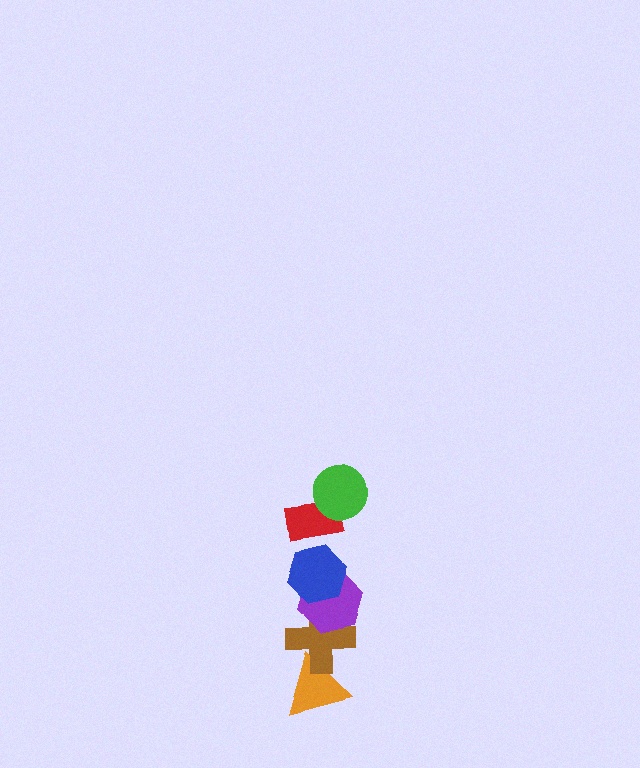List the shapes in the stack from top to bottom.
From top to bottom: the green circle, the red rectangle, the blue hexagon, the purple hexagon, the brown cross, the orange triangle.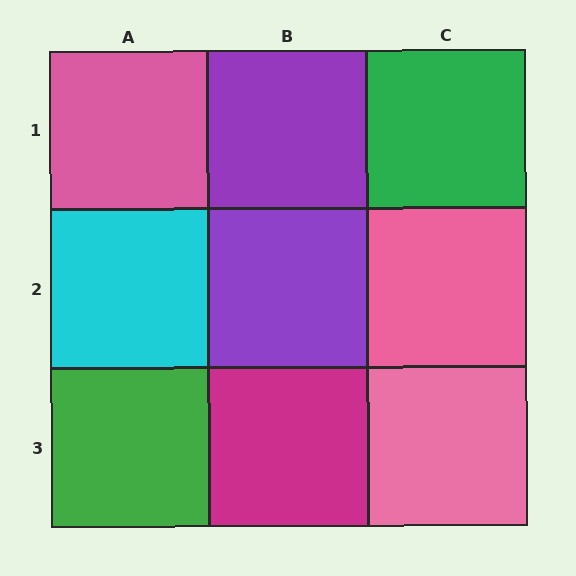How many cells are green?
2 cells are green.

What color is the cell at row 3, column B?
Magenta.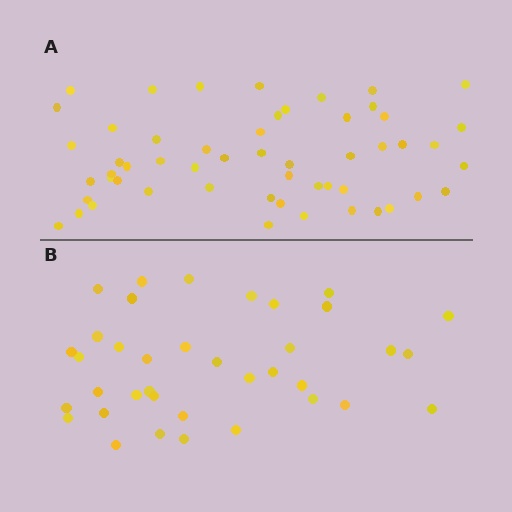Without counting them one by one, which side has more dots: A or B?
Region A (the top region) has more dots.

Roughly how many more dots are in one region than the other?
Region A has approximately 15 more dots than region B.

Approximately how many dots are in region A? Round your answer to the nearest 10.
About 50 dots. (The exact count is 54, which rounds to 50.)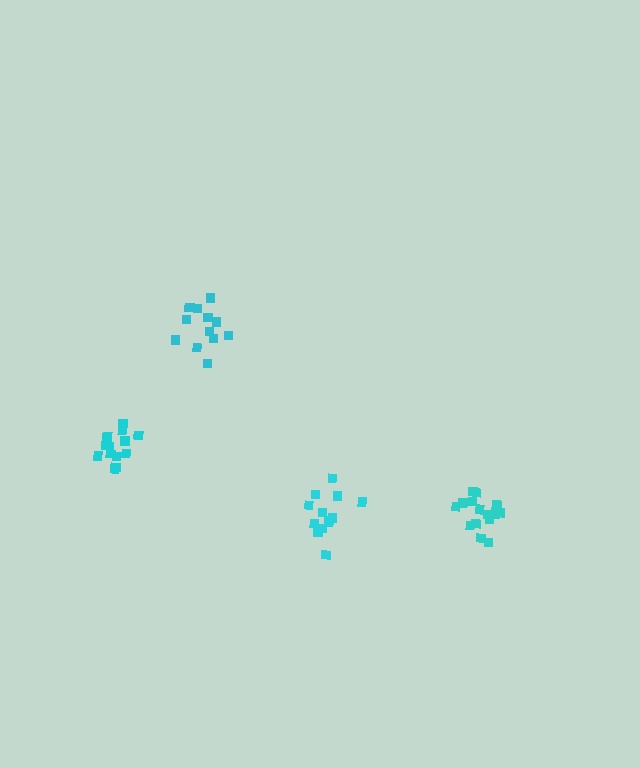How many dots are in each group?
Group 1: 12 dots, Group 2: 12 dots, Group 3: 13 dots, Group 4: 16 dots (53 total).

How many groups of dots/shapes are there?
There are 4 groups.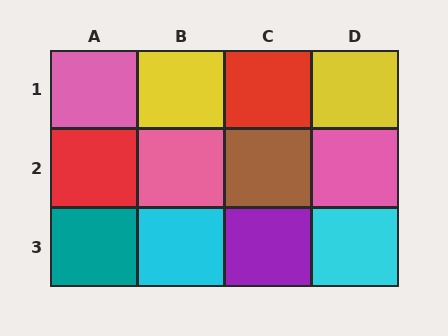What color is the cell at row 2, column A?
Red.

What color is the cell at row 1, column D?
Yellow.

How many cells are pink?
3 cells are pink.